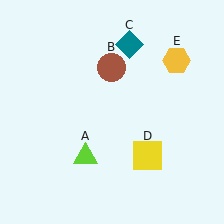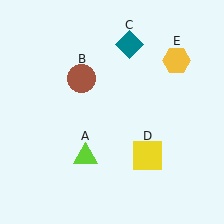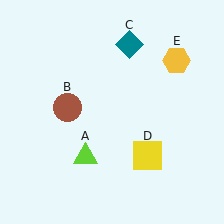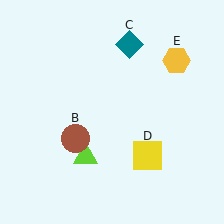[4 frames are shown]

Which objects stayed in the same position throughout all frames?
Lime triangle (object A) and teal diamond (object C) and yellow square (object D) and yellow hexagon (object E) remained stationary.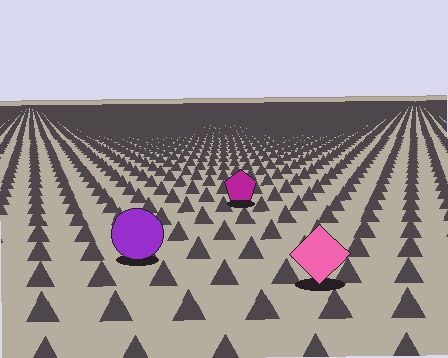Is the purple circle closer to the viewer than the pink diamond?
No. The pink diamond is closer — you can tell from the texture gradient: the ground texture is coarser near it.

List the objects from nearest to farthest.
From nearest to farthest: the pink diamond, the purple circle, the magenta pentagon.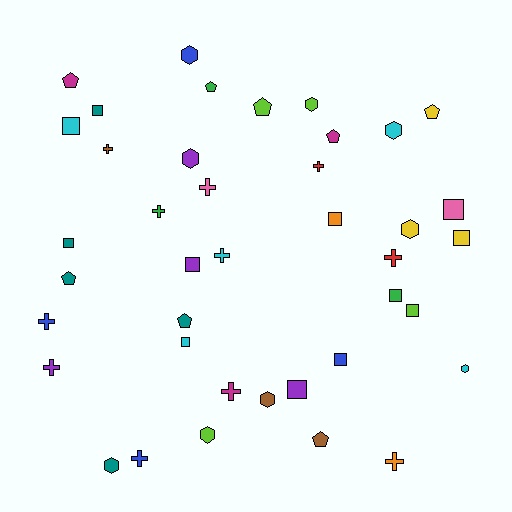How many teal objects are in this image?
There are 5 teal objects.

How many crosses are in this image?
There are 11 crosses.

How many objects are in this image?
There are 40 objects.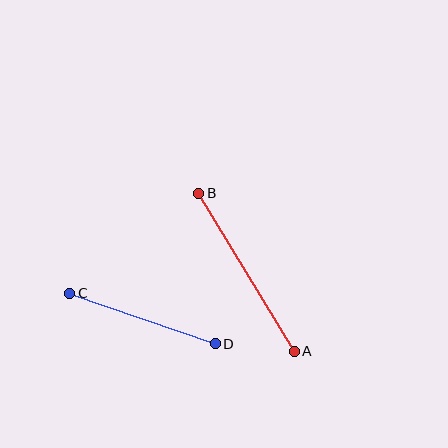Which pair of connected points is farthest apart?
Points A and B are farthest apart.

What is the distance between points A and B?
The distance is approximately 185 pixels.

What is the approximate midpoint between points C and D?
The midpoint is at approximately (143, 319) pixels.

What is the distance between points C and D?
The distance is approximately 154 pixels.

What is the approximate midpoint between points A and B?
The midpoint is at approximately (246, 272) pixels.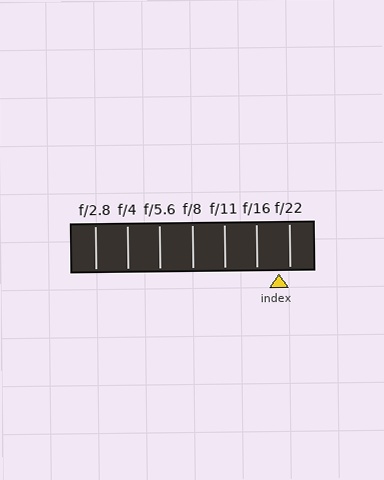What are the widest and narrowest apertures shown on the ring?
The widest aperture shown is f/2.8 and the narrowest is f/22.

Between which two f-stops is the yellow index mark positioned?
The index mark is between f/16 and f/22.